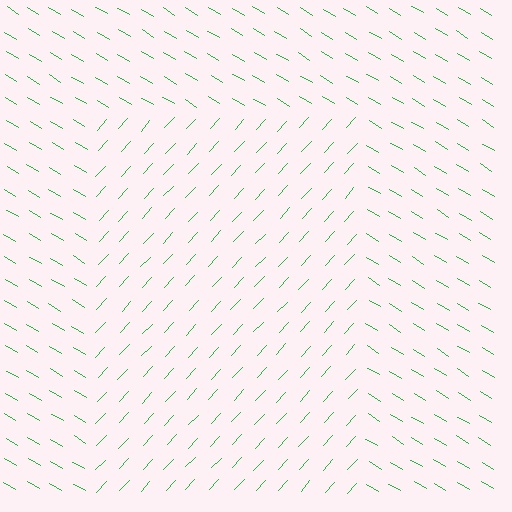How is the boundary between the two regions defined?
The boundary is defined purely by a change in line orientation (approximately 78 degrees difference). All lines are the same color and thickness.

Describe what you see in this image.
The image is filled with small green line segments. A rectangle region in the image has lines oriented differently from the surrounding lines, creating a visible texture boundary.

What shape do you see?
I see a rectangle.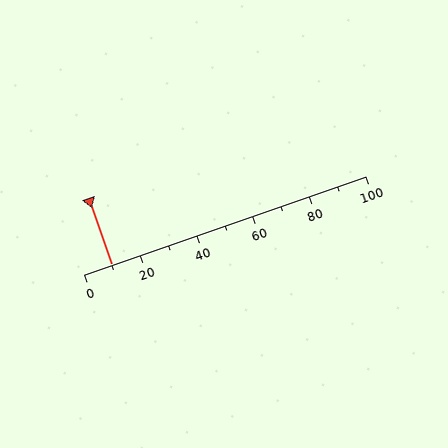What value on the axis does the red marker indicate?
The marker indicates approximately 10.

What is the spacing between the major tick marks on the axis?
The major ticks are spaced 20 apart.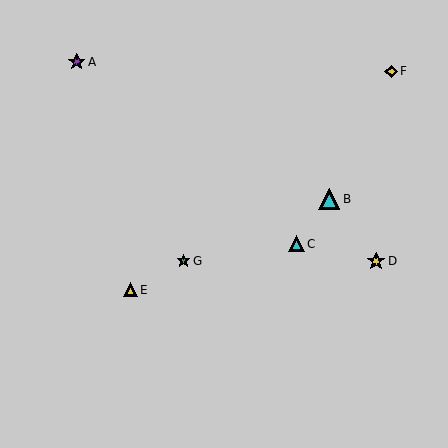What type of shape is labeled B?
Shape B is a cyan triangle.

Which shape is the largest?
The cyan triangle (labeled B) is the largest.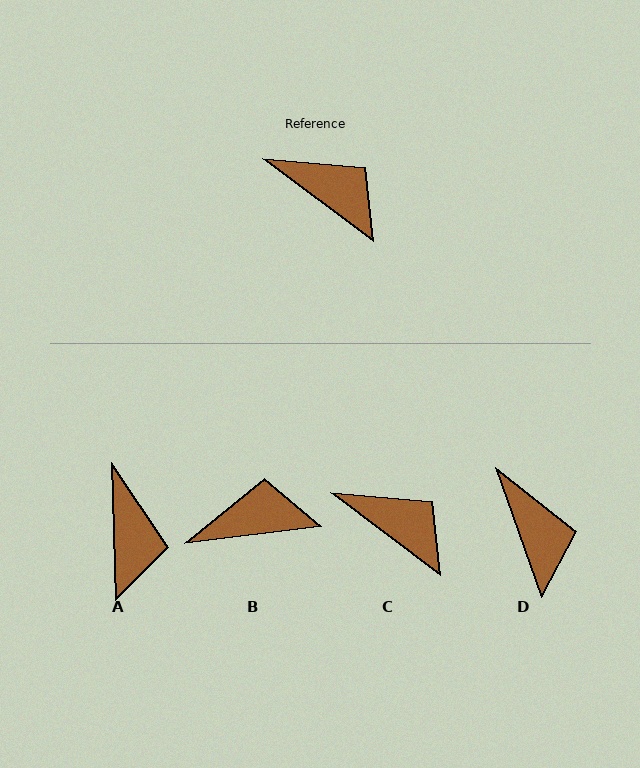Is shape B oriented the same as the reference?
No, it is off by about 44 degrees.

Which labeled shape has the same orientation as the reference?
C.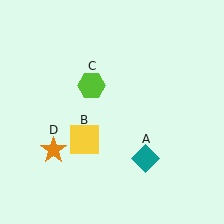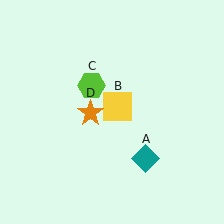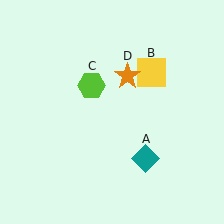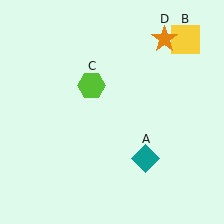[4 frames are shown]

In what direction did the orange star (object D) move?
The orange star (object D) moved up and to the right.